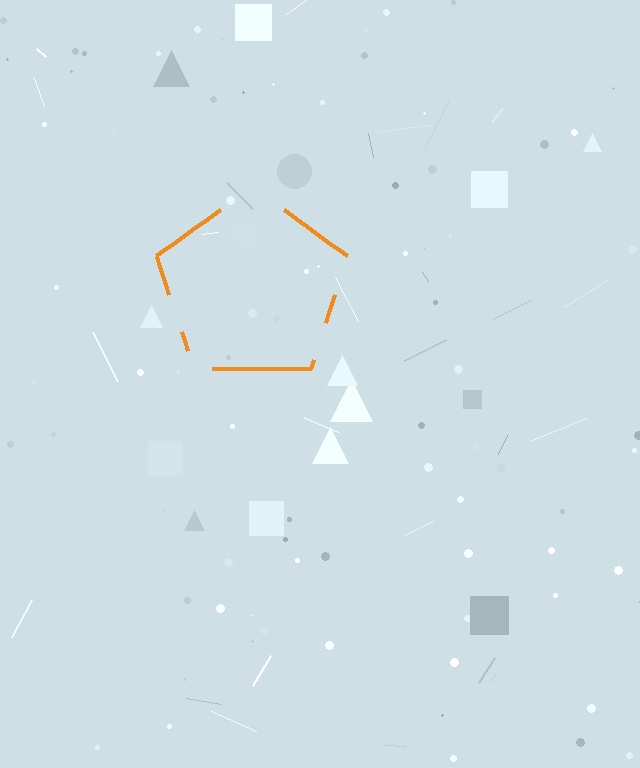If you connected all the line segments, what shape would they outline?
They would outline a pentagon.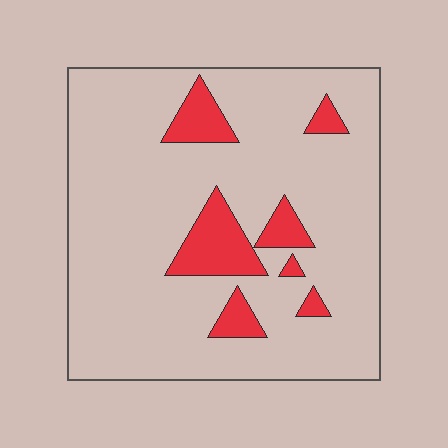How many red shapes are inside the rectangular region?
7.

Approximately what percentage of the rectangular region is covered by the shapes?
Approximately 15%.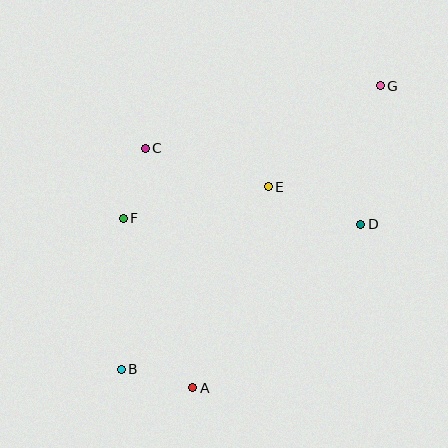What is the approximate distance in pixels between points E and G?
The distance between E and G is approximately 151 pixels.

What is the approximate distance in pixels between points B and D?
The distance between B and D is approximately 280 pixels.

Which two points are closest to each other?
Points C and F are closest to each other.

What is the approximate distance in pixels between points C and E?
The distance between C and E is approximately 129 pixels.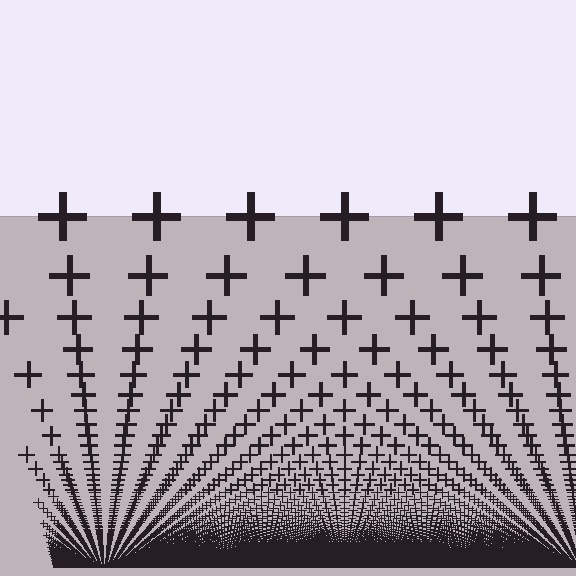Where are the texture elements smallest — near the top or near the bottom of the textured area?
Near the bottom.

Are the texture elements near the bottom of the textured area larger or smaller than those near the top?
Smaller. The gradient is inverted — elements near the bottom are smaller and denser.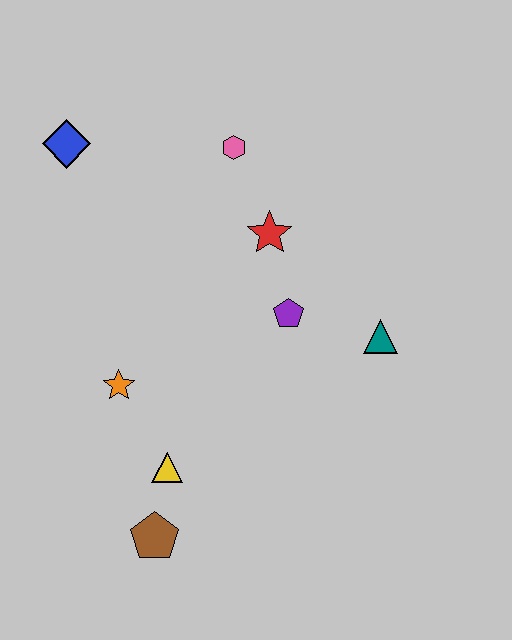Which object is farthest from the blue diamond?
The brown pentagon is farthest from the blue diamond.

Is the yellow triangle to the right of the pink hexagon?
No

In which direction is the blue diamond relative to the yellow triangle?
The blue diamond is above the yellow triangle.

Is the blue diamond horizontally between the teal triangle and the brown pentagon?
No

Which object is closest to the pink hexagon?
The red star is closest to the pink hexagon.